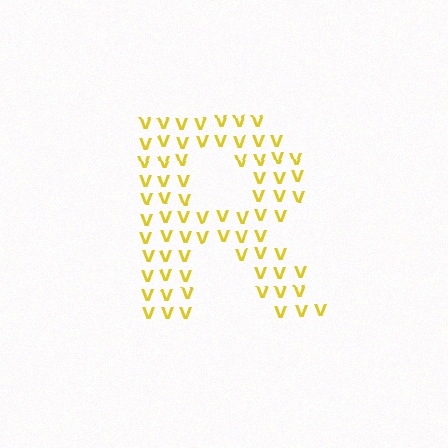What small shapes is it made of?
It is made of small letter V's.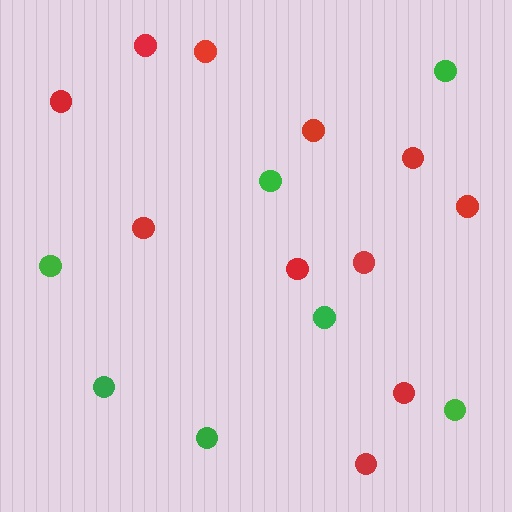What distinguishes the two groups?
There are 2 groups: one group of green circles (7) and one group of red circles (11).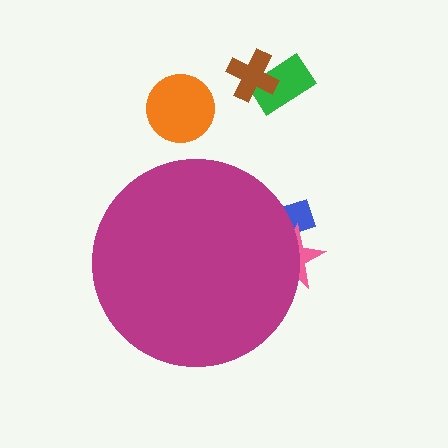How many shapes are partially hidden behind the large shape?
2 shapes are partially hidden.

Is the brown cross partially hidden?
No, the brown cross is fully visible.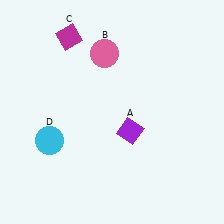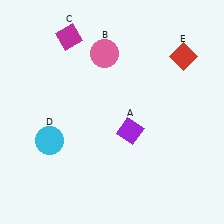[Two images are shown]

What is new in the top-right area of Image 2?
A red diamond (E) was added in the top-right area of Image 2.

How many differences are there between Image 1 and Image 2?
There is 1 difference between the two images.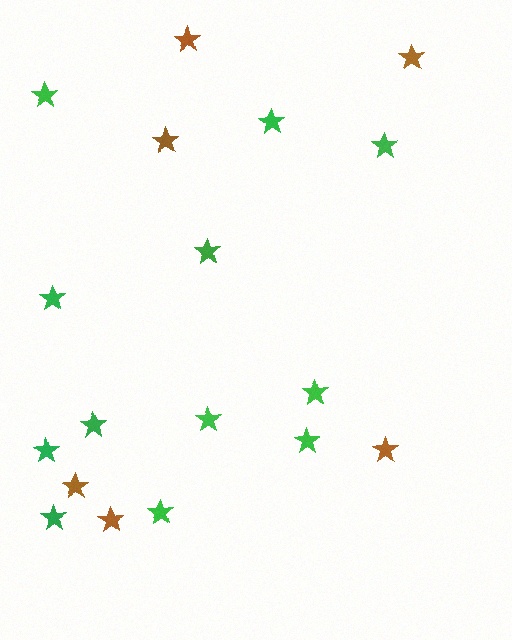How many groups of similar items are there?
There are 2 groups: one group of green stars (12) and one group of brown stars (6).